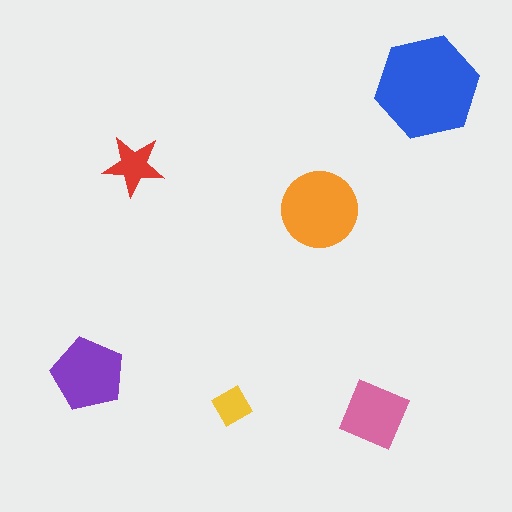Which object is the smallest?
The yellow square.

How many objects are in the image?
There are 6 objects in the image.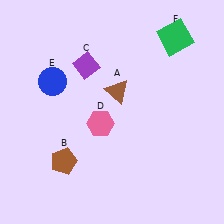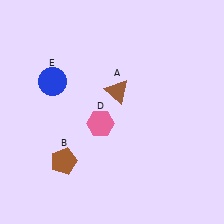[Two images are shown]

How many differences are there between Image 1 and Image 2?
There are 2 differences between the two images.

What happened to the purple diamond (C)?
The purple diamond (C) was removed in Image 2. It was in the top-left area of Image 1.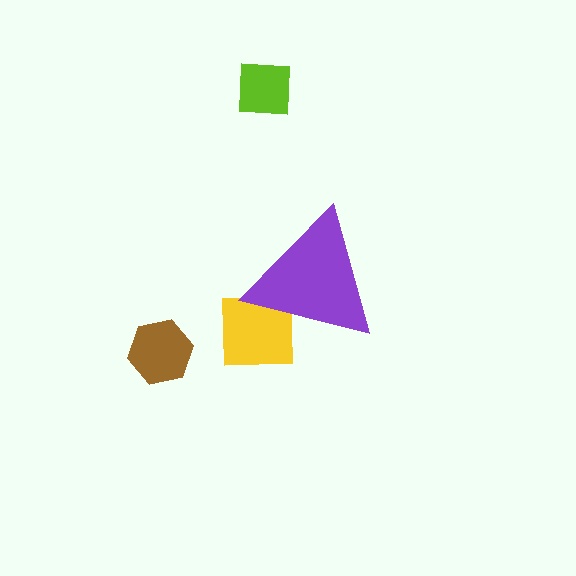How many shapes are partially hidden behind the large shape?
1 shape is partially hidden.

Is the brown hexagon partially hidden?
No, the brown hexagon is fully visible.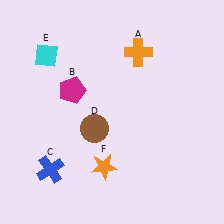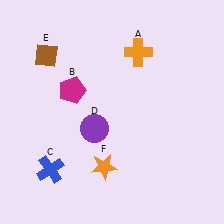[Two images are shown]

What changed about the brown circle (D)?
In Image 1, D is brown. In Image 2, it changed to purple.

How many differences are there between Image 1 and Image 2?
There are 2 differences between the two images.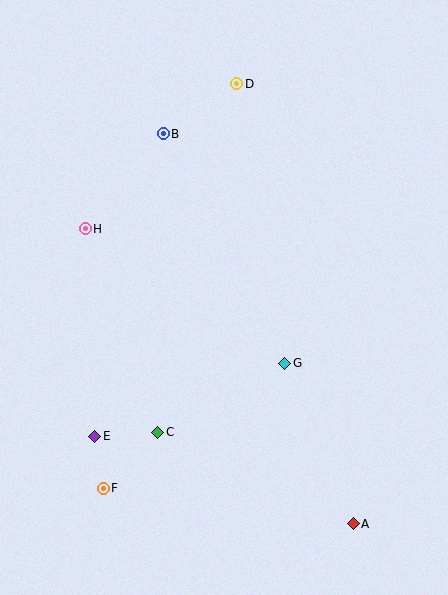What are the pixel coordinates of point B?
Point B is at (163, 134).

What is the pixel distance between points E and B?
The distance between E and B is 310 pixels.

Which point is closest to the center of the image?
Point G at (285, 363) is closest to the center.